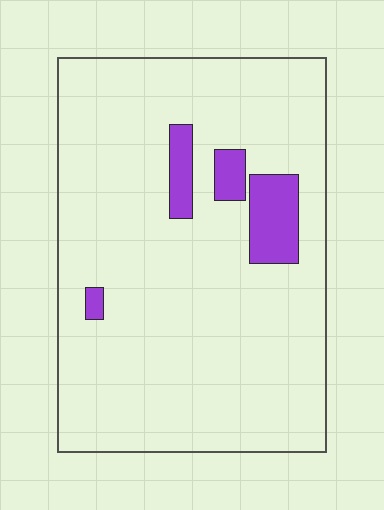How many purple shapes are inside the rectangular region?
4.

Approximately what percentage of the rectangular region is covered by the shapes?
Approximately 10%.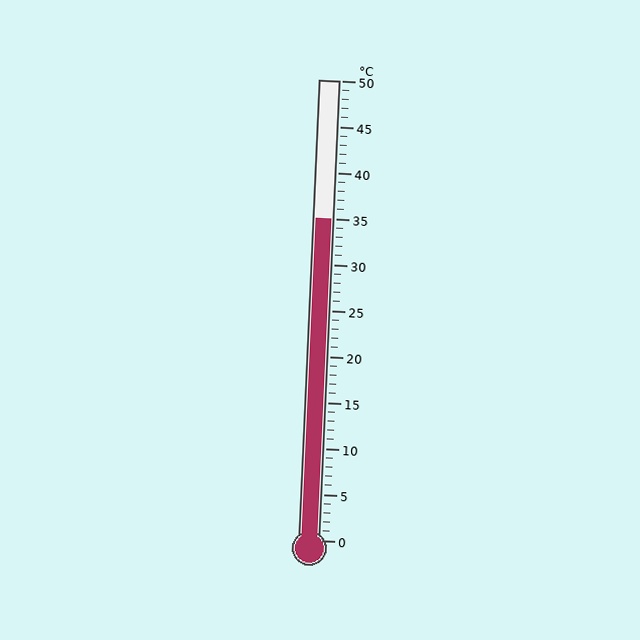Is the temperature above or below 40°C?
The temperature is below 40°C.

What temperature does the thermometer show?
The thermometer shows approximately 35°C.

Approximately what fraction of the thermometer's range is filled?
The thermometer is filled to approximately 70% of its range.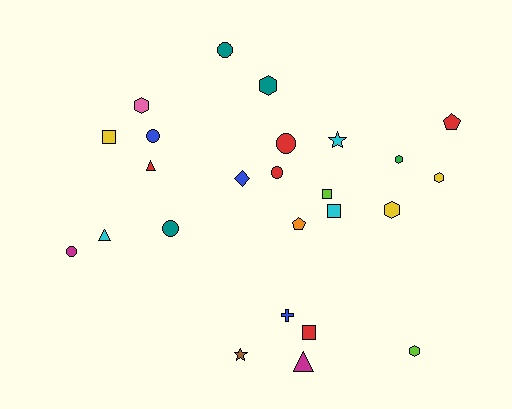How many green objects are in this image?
There is 1 green object.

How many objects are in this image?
There are 25 objects.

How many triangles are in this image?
There are 3 triangles.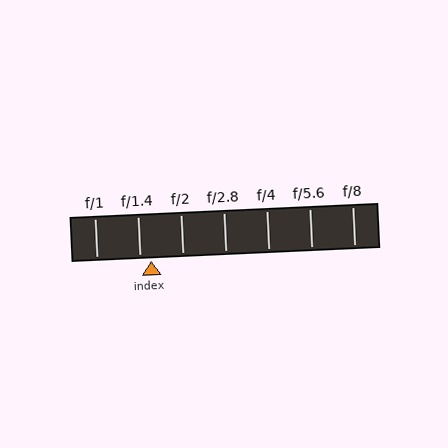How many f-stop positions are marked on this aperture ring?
There are 7 f-stop positions marked.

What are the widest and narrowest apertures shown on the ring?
The widest aperture shown is f/1 and the narrowest is f/8.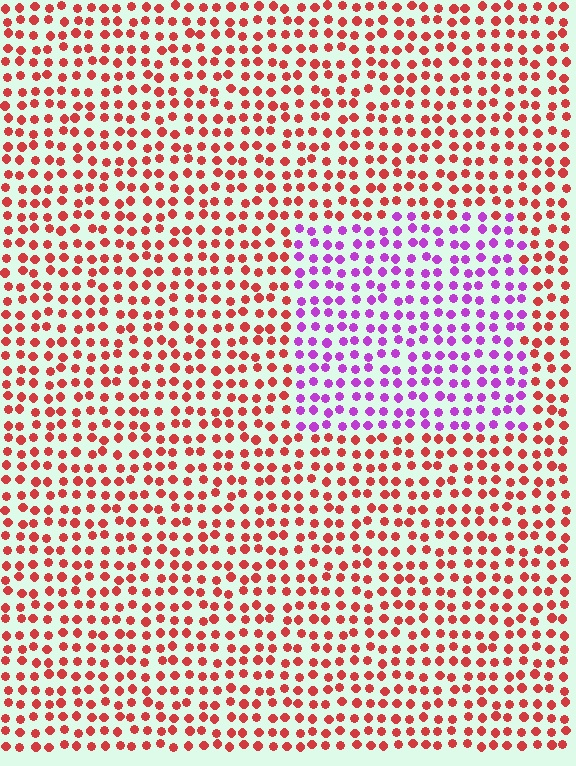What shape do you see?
I see a rectangle.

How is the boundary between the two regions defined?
The boundary is defined purely by a slight shift in hue (about 66 degrees). Spacing, size, and orientation are identical on both sides.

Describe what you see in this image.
The image is filled with small red elements in a uniform arrangement. A rectangle-shaped region is visible where the elements are tinted to a slightly different hue, forming a subtle color boundary.